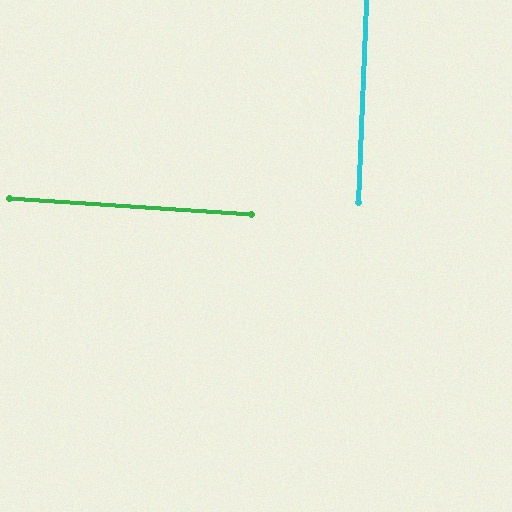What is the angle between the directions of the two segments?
Approximately 89 degrees.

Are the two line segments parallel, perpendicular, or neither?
Perpendicular — they meet at approximately 89°.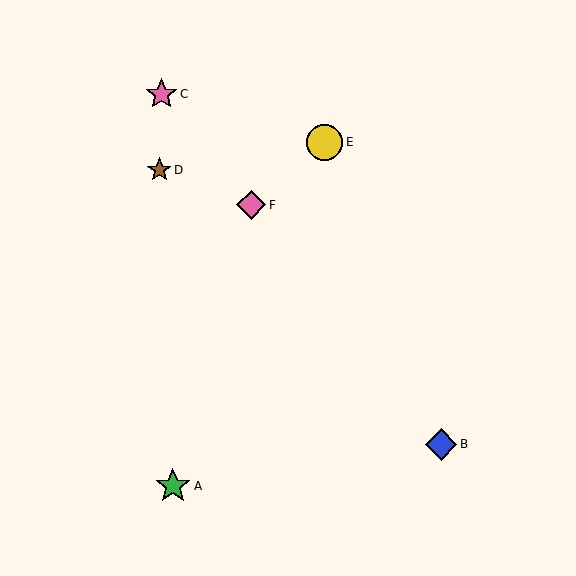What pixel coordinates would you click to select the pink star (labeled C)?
Click at (161, 94) to select the pink star C.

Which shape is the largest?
The yellow circle (labeled E) is the largest.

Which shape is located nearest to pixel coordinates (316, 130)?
The yellow circle (labeled E) at (324, 142) is nearest to that location.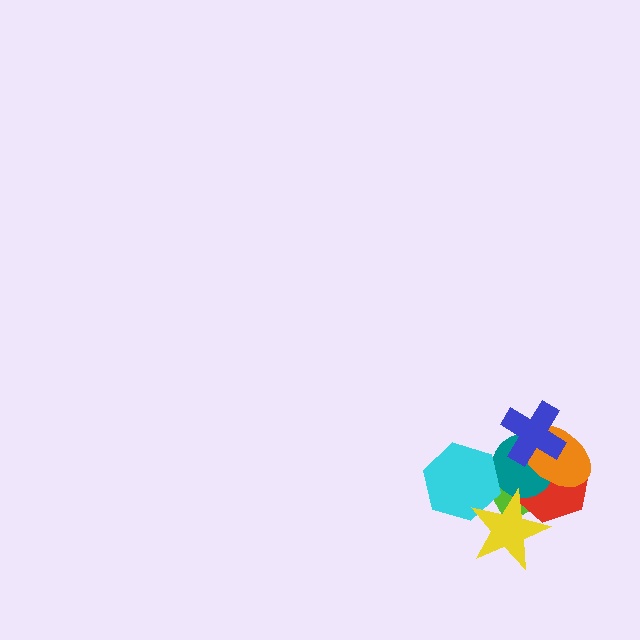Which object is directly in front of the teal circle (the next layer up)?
The cyan hexagon is directly in front of the teal circle.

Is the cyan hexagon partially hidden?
Yes, it is partially covered by another shape.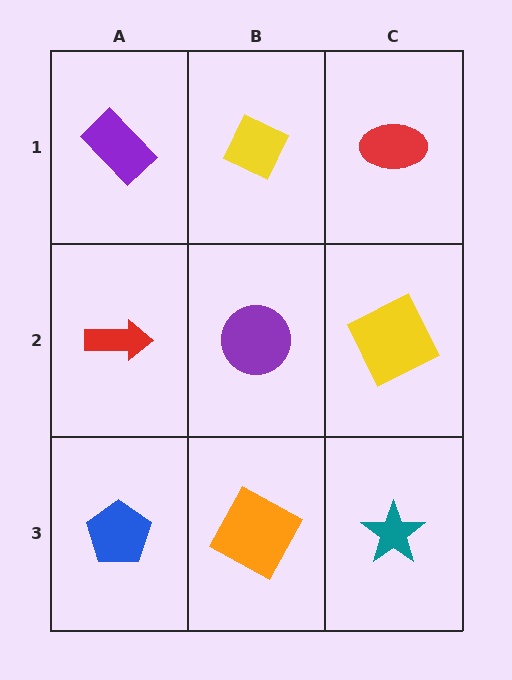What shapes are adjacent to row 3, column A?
A red arrow (row 2, column A), an orange square (row 3, column B).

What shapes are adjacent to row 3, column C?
A yellow square (row 2, column C), an orange square (row 3, column B).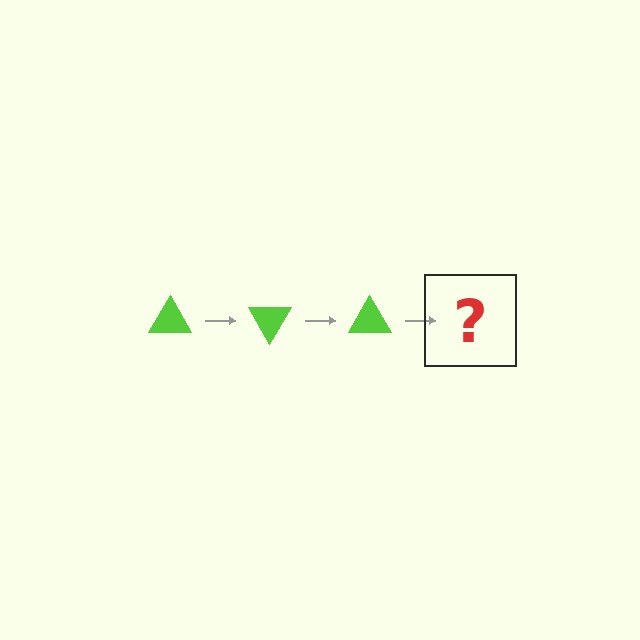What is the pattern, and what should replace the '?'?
The pattern is that the triangle rotates 60 degrees each step. The '?' should be a lime triangle rotated 180 degrees.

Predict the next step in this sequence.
The next step is a lime triangle rotated 180 degrees.